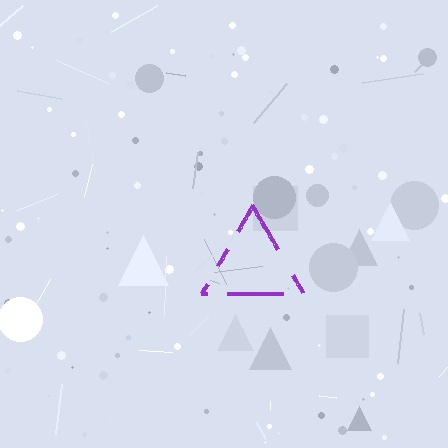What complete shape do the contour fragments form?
The contour fragments form a triangle.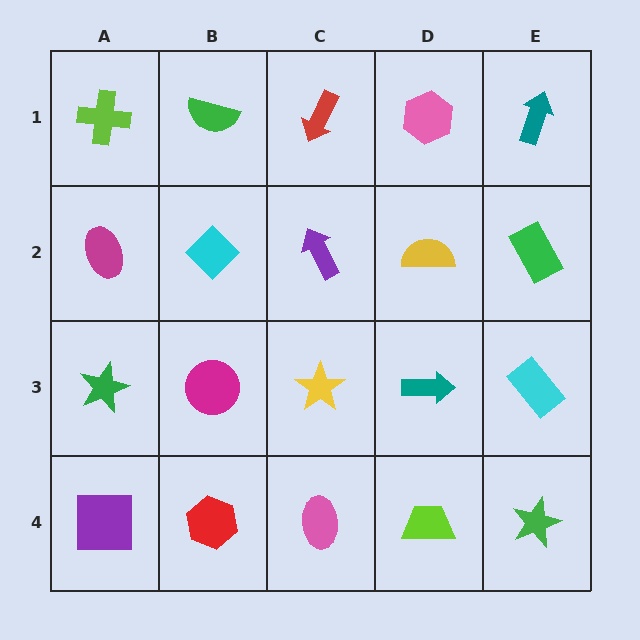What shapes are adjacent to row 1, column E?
A green rectangle (row 2, column E), a pink hexagon (row 1, column D).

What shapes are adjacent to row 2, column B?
A green semicircle (row 1, column B), a magenta circle (row 3, column B), a magenta ellipse (row 2, column A), a purple arrow (row 2, column C).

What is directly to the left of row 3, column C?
A magenta circle.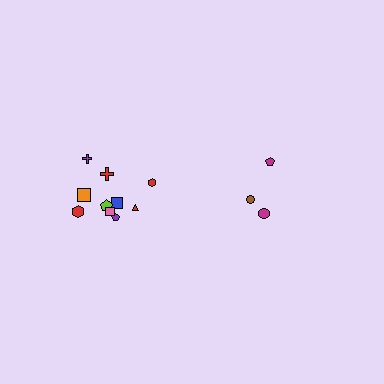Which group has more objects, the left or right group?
The left group.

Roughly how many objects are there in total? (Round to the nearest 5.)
Roughly 15 objects in total.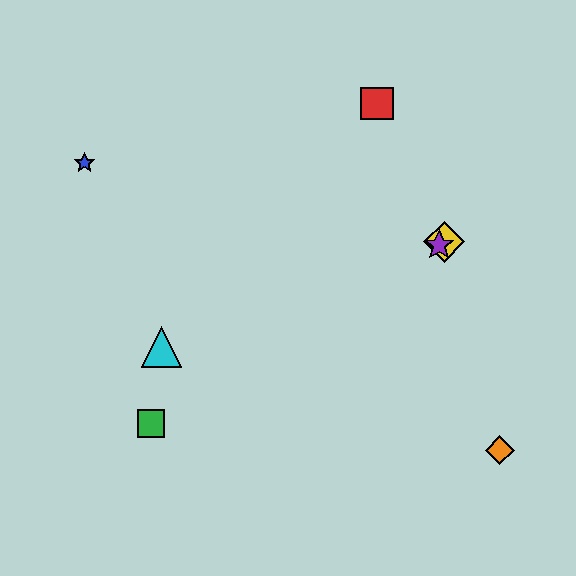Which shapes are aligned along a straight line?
The green square, the yellow diamond, the purple star are aligned along a straight line.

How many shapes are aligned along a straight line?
3 shapes (the green square, the yellow diamond, the purple star) are aligned along a straight line.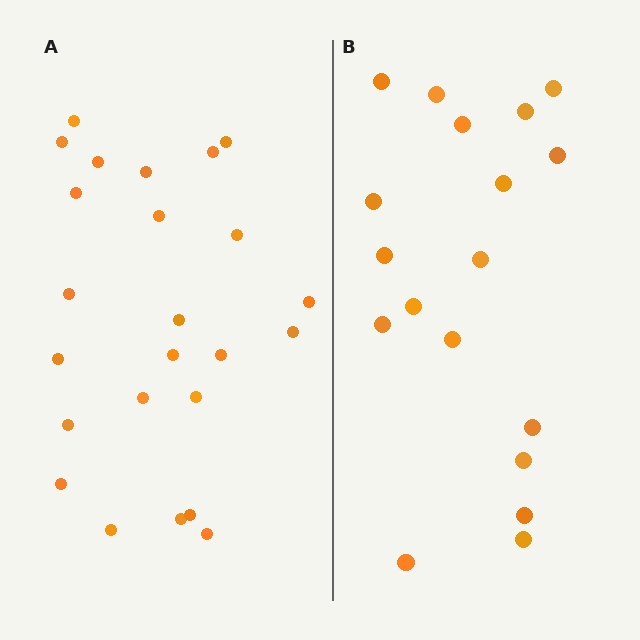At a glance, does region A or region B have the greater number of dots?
Region A (the left region) has more dots.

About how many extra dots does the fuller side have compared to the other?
Region A has about 6 more dots than region B.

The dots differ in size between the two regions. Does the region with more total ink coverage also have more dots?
No. Region B has more total ink coverage because its dots are larger, but region A actually contains more individual dots. Total area can be misleading — the number of items is what matters here.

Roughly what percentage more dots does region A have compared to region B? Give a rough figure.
About 35% more.